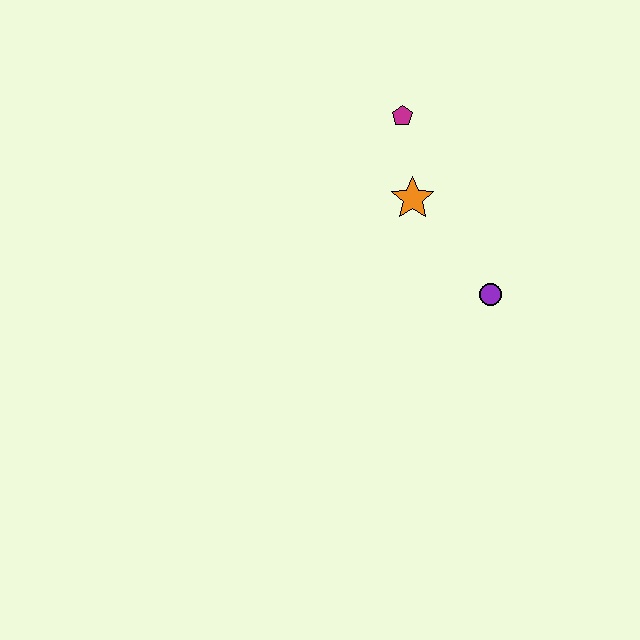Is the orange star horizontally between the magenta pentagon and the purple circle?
Yes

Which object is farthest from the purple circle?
The magenta pentagon is farthest from the purple circle.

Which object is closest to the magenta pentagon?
The orange star is closest to the magenta pentagon.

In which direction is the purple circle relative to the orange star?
The purple circle is below the orange star.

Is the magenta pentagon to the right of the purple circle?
No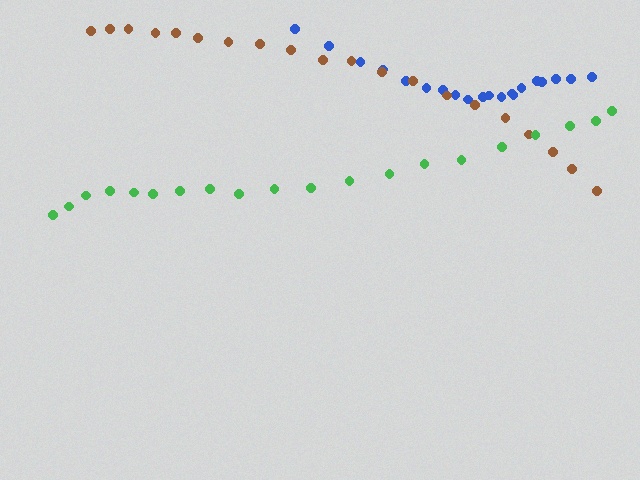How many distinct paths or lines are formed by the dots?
There are 3 distinct paths.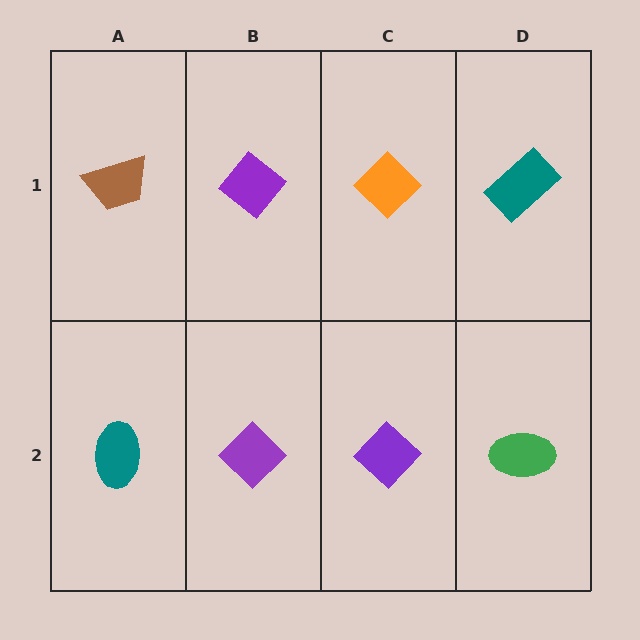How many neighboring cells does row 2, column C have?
3.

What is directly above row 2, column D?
A teal rectangle.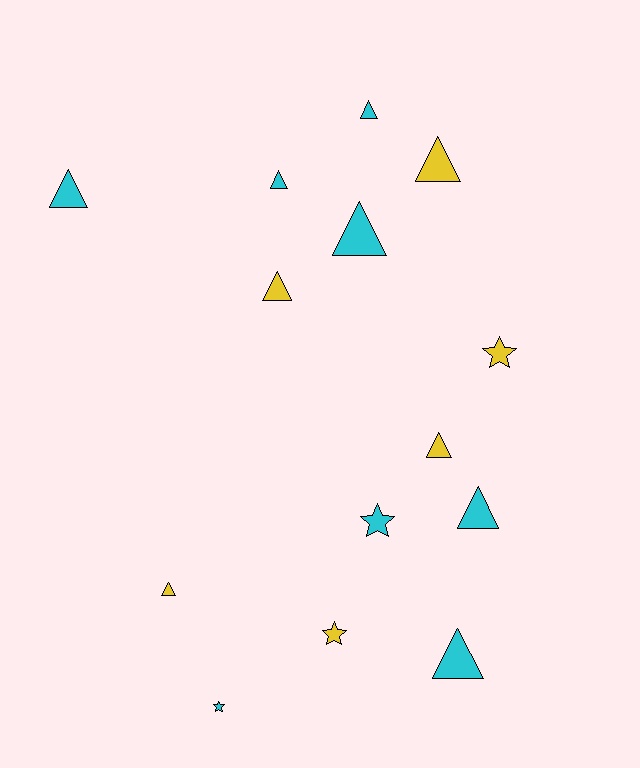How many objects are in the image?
There are 14 objects.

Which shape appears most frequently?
Triangle, with 10 objects.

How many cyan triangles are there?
There are 6 cyan triangles.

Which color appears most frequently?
Cyan, with 8 objects.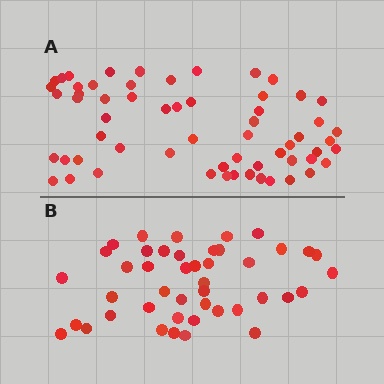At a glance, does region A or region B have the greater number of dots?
Region A (the top region) has more dots.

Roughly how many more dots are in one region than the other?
Region A has approximately 15 more dots than region B.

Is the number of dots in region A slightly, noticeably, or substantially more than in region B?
Region A has noticeably more, but not dramatically so. The ratio is roughly 1.4 to 1.